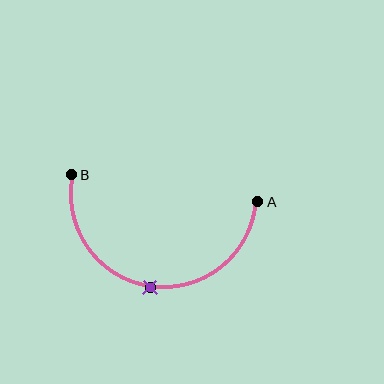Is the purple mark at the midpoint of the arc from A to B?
Yes. The purple mark lies on the arc at equal arc-length from both A and B — it is the arc midpoint.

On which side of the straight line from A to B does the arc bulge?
The arc bulges below the straight line connecting A and B.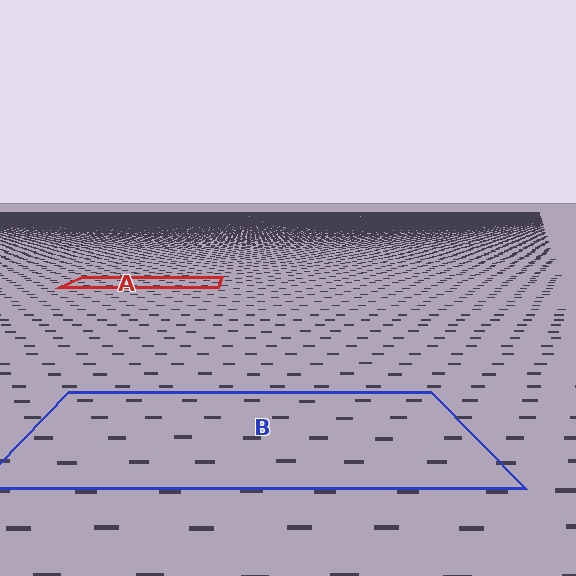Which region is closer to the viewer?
Region B is closer. The texture elements there are larger and more spread out.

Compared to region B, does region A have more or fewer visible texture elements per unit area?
Region A has more texture elements per unit area — they are packed more densely because it is farther away.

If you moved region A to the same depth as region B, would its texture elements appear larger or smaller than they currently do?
They would appear larger. At a closer depth, the same texture elements are projected at a bigger on-screen size.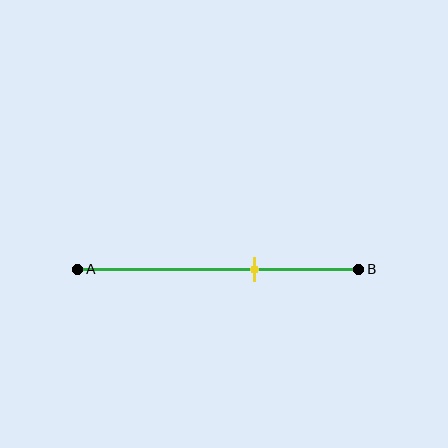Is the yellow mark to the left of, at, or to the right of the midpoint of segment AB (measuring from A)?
The yellow mark is to the right of the midpoint of segment AB.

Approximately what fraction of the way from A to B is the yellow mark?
The yellow mark is approximately 65% of the way from A to B.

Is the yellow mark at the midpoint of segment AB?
No, the mark is at about 65% from A, not at the 50% midpoint.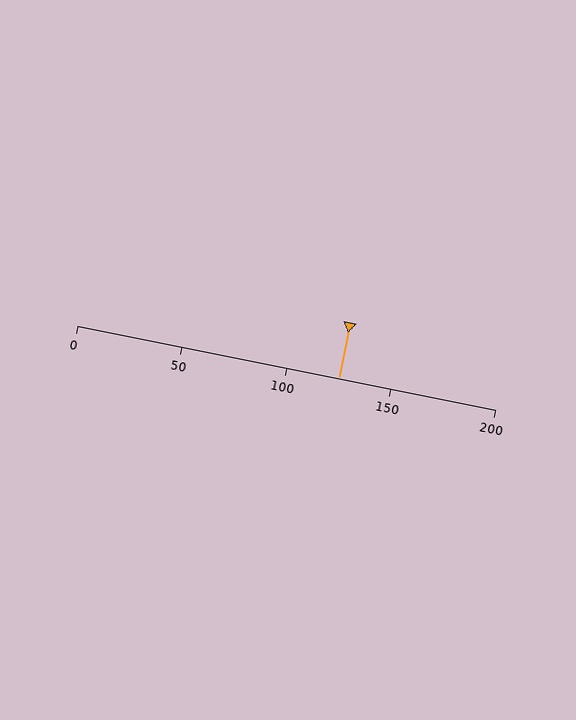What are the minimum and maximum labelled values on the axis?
The axis runs from 0 to 200.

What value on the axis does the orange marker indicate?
The marker indicates approximately 125.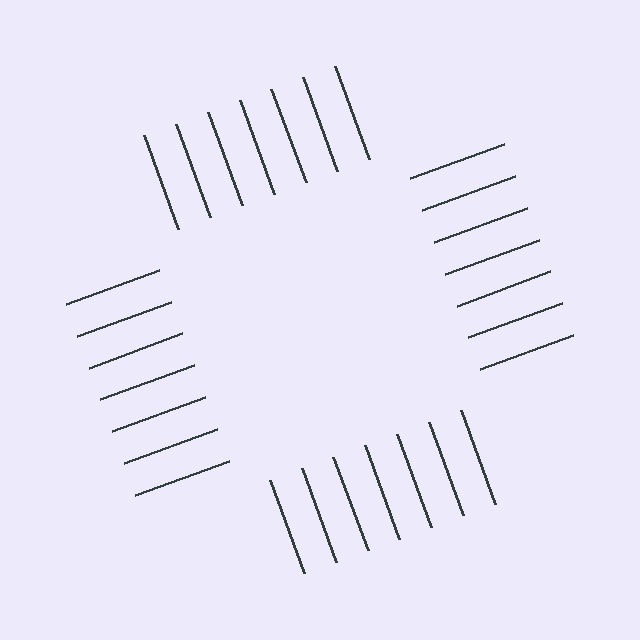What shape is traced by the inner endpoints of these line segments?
An illusory square — the line segments terminate on its edges but no continuous stroke is drawn.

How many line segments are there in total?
28 — 7 along each of the 4 edges.